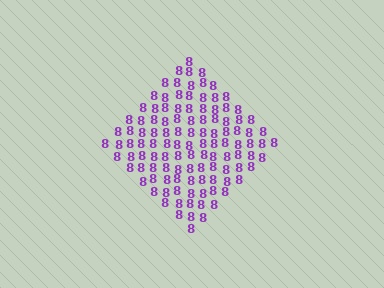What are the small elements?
The small elements are digit 8's.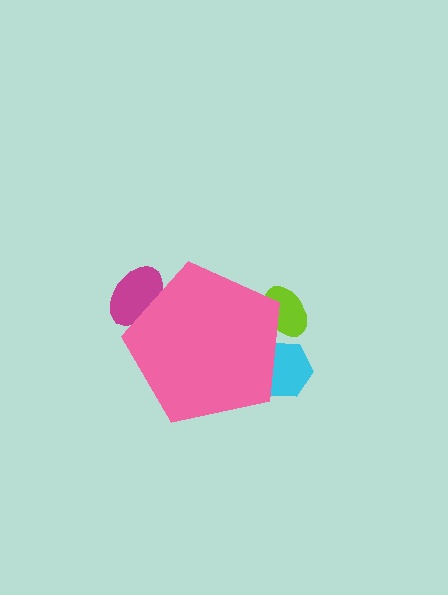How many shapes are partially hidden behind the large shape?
3 shapes are partially hidden.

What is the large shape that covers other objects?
A pink pentagon.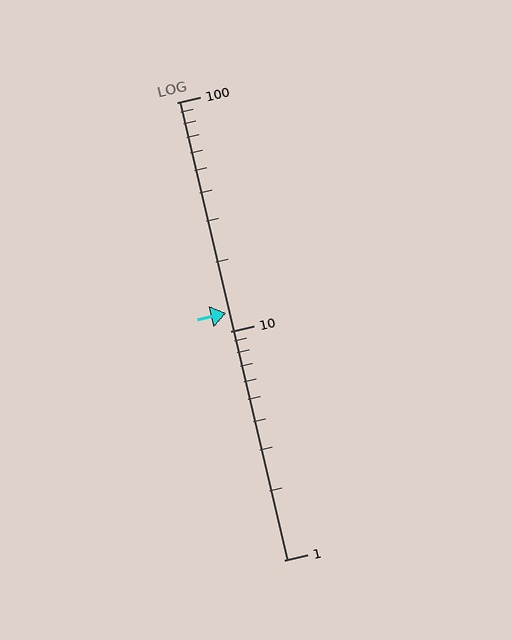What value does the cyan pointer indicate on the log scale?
The pointer indicates approximately 12.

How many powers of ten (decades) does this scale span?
The scale spans 2 decades, from 1 to 100.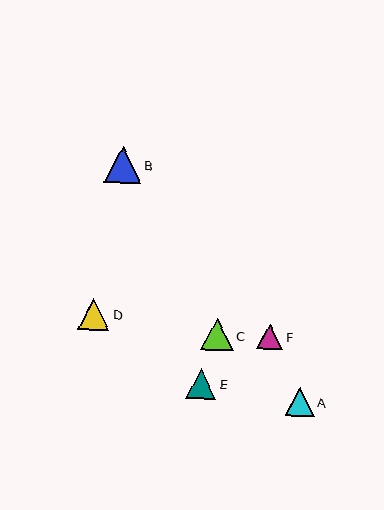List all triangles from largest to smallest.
From largest to smallest: B, C, D, E, A, F.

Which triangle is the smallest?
Triangle F is the smallest with a size of approximately 26 pixels.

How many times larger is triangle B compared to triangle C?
Triangle B is approximately 1.1 times the size of triangle C.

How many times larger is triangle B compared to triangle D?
Triangle B is approximately 1.2 times the size of triangle D.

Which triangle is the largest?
Triangle B is the largest with a size of approximately 37 pixels.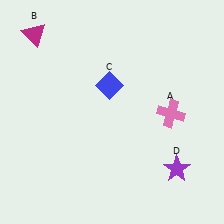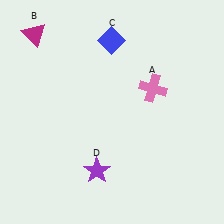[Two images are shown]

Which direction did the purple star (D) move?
The purple star (D) moved left.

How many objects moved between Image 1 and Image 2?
3 objects moved between the two images.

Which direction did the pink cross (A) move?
The pink cross (A) moved up.